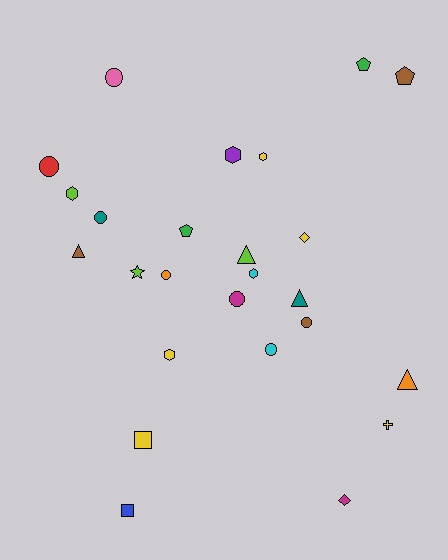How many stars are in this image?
There is 1 star.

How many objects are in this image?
There are 25 objects.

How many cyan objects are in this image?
There are 2 cyan objects.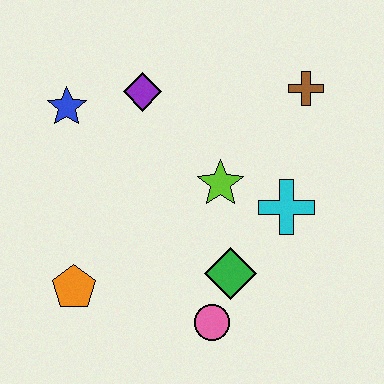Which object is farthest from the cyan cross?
The blue star is farthest from the cyan cross.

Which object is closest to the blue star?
The purple diamond is closest to the blue star.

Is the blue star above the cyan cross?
Yes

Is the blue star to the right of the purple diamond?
No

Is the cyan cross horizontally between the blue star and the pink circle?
No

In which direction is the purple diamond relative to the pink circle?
The purple diamond is above the pink circle.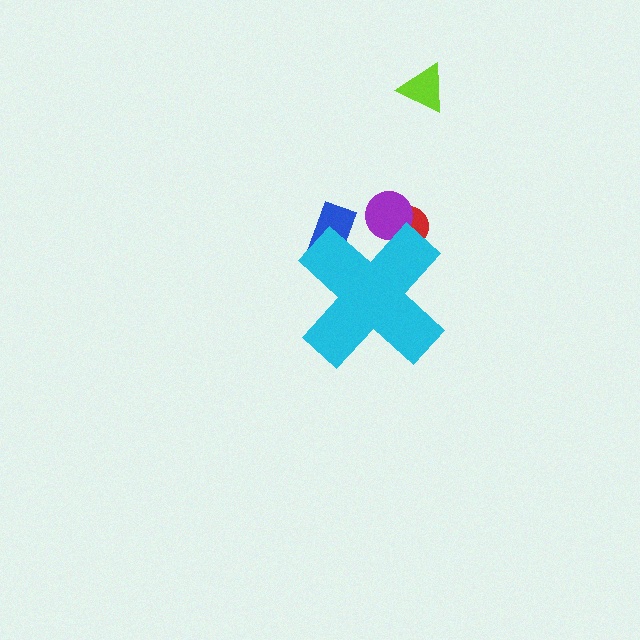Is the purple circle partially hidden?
Yes, the purple circle is partially hidden behind the cyan cross.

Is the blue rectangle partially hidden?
Yes, the blue rectangle is partially hidden behind the cyan cross.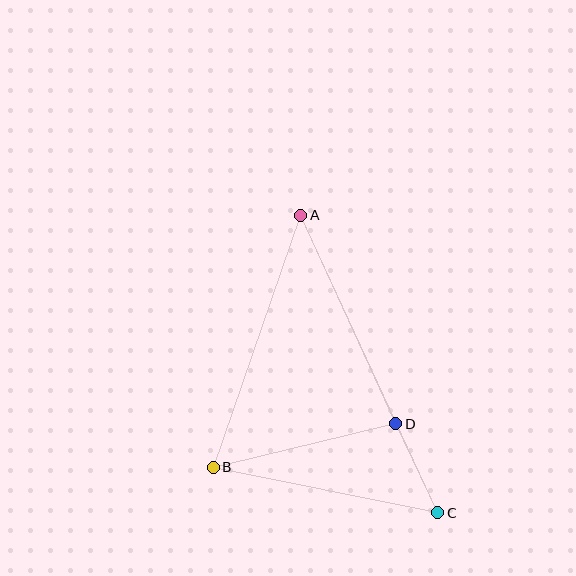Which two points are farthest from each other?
Points A and C are farthest from each other.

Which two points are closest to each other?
Points C and D are closest to each other.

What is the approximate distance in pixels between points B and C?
The distance between B and C is approximately 229 pixels.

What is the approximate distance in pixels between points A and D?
The distance between A and D is approximately 229 pixels.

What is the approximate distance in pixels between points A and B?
The distance between A and B is approximately 267 pixels.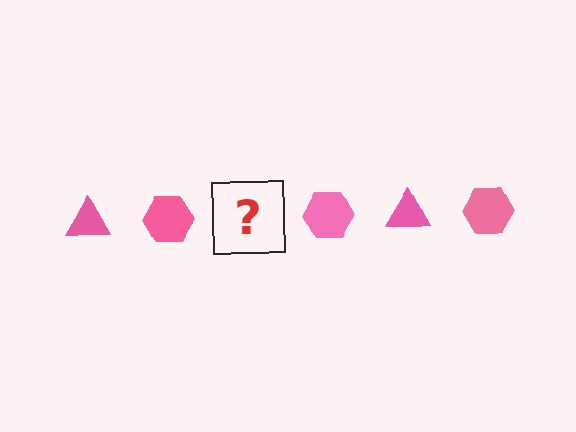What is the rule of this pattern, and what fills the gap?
The rule is that the pattern cycles through triangle, hexagon shapes in pink. The gap should be filled with a pink triangle.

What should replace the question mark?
The question mark should be replaced with a pink triangle.